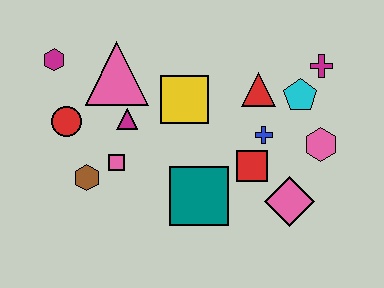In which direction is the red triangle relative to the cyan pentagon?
The red triangle is to the left of the cyan pentagon.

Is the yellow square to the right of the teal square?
No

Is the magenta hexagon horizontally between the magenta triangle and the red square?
No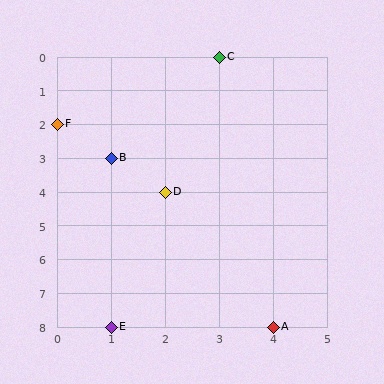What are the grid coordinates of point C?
Point C is at grid coordinates (3, 0).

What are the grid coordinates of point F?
Point F is at grid coordinates (0, 2).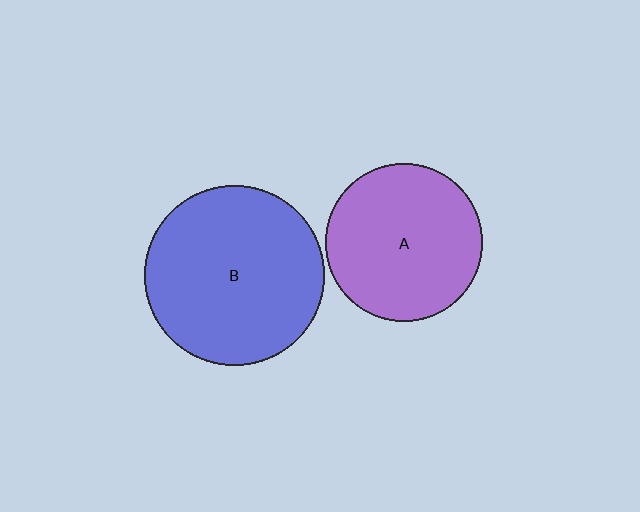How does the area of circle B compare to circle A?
Approximately 1.3 times.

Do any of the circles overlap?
No, none of the circles overlap.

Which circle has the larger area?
Circle B (blue).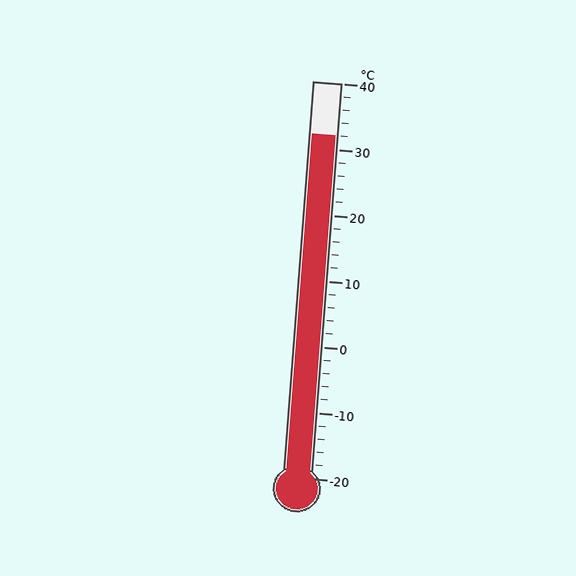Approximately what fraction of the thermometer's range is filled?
The thermometer is filled to approximately 85% of its range.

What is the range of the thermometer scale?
The thermometer scale ranges from -20°C to 40°C.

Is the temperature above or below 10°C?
The temperature is above 10°C.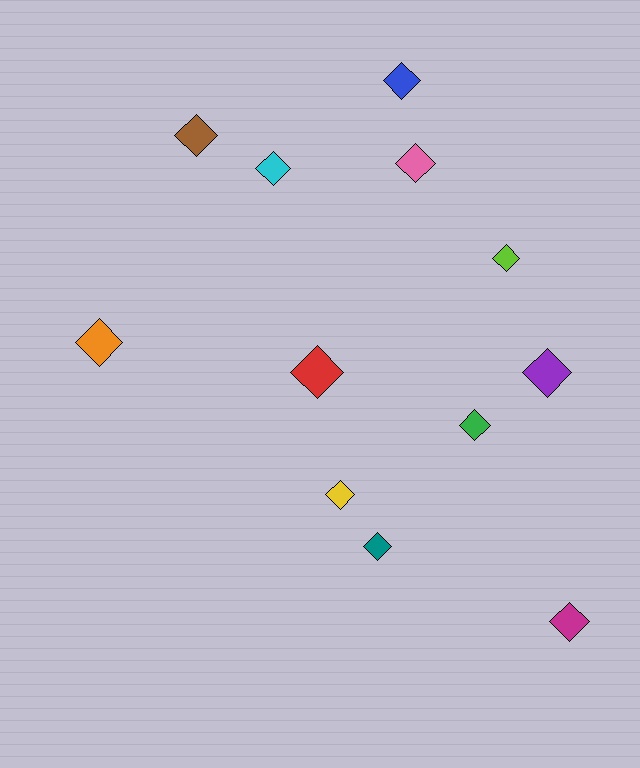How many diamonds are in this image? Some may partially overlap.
There are 12 diamonds.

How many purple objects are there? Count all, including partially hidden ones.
There is 1 purple object.